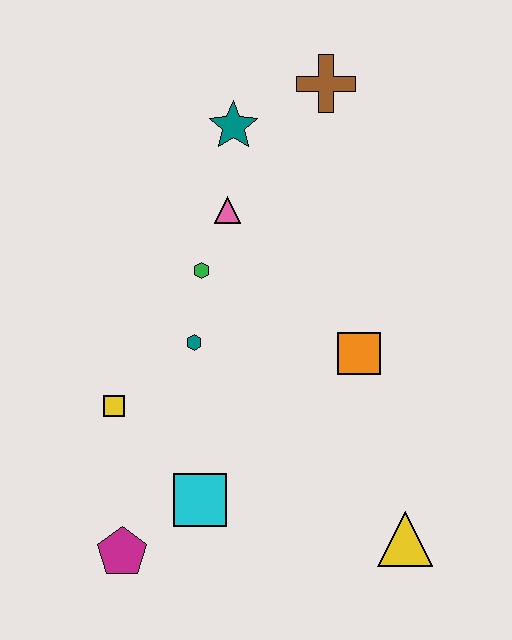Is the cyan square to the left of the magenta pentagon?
No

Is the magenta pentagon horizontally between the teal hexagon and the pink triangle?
No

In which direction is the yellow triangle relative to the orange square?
The yellow triangle is below the orange square.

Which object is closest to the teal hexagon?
The green hexagon is closest to the teal hexagon.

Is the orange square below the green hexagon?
Yes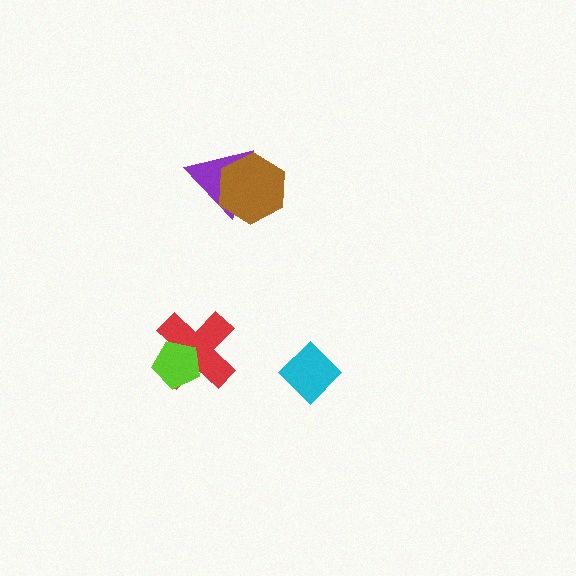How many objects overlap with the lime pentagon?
1 object overlaps with the lime pentagon.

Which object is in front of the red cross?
The lime pentagon is in front of the red cross.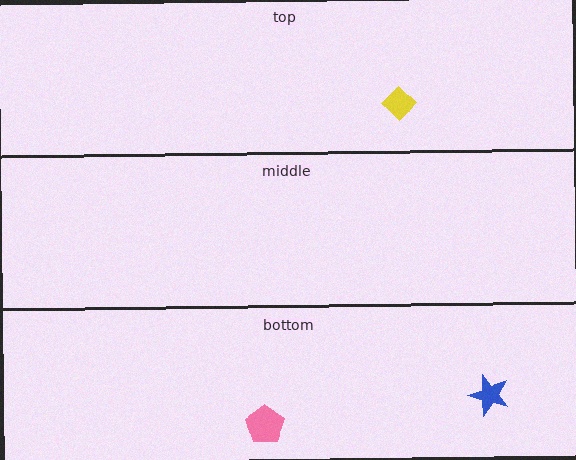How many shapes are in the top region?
1.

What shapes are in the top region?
The yellow diamond.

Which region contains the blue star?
The bottom region.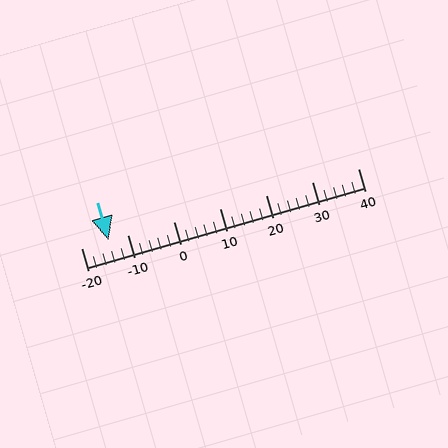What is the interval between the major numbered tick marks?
The major tick marks are spaced 10 units apart.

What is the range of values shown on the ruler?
The ruler shows values from -20 to 40.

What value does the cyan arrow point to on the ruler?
The cyan arrow points to approximately -14.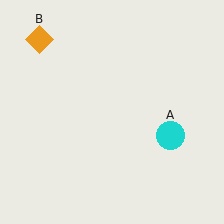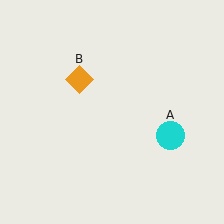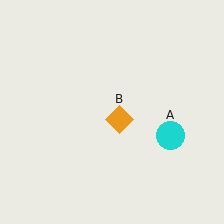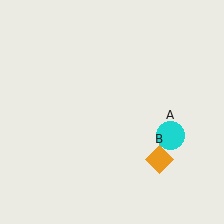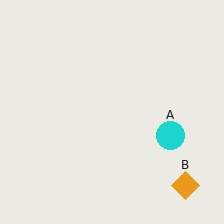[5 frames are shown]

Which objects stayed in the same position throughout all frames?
Cyan circle (object A) remained stationary.